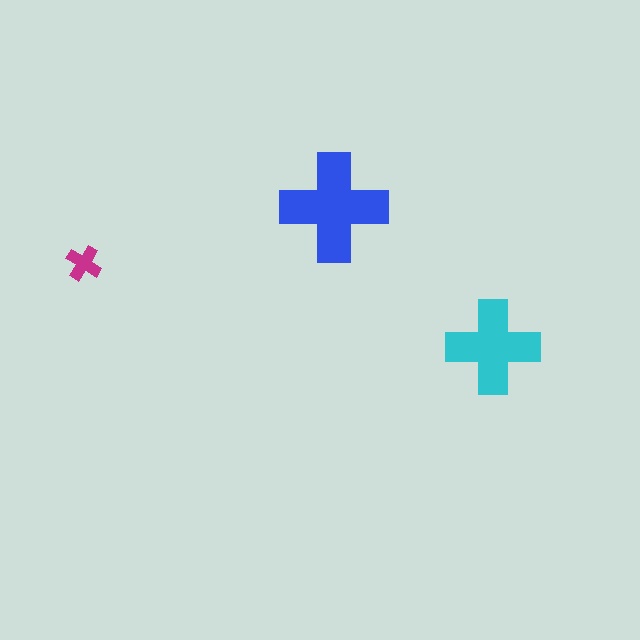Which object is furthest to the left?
The magenta cross is leftmost.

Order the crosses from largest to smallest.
the blue one, the cyan one, the magenta one.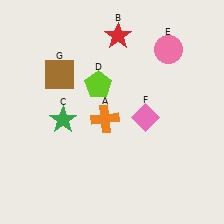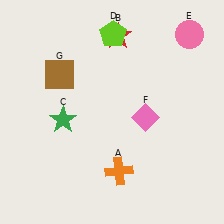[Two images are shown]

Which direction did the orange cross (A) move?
The orange cross (A) moved down.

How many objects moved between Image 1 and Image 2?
3 objects moved between the two images.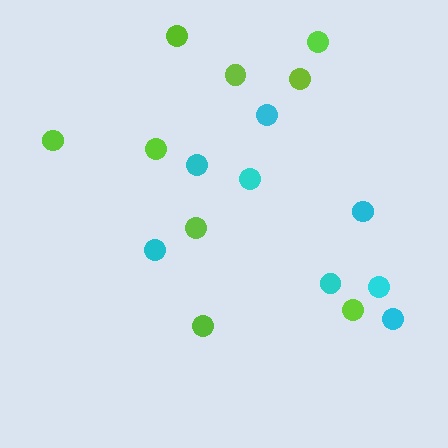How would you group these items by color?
There are 2 groups: one group of cyan circles (8) and one group of lime circles (9).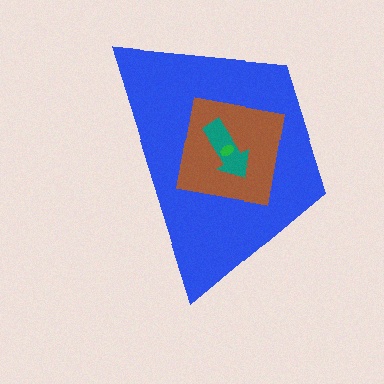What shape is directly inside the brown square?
The teal arrow.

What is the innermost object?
The green ellipse.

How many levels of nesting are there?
4.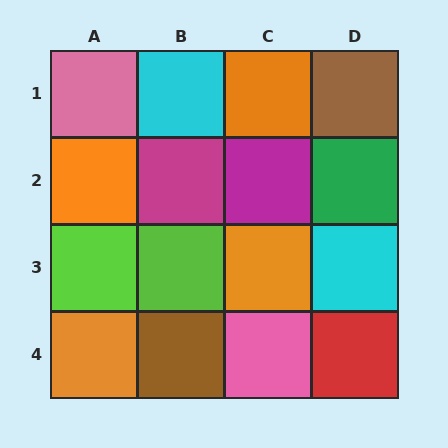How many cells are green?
1 cell is green.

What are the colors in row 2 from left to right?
Orange, magenta, magenta, green.